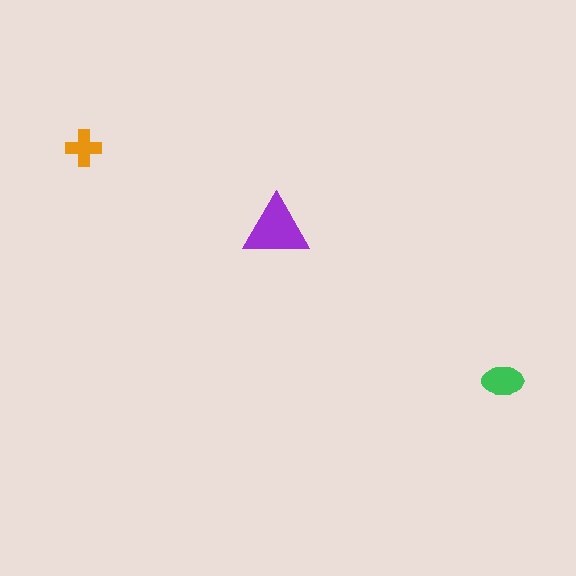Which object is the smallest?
The orange cross.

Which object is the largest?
The purple triangle.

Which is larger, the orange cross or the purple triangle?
The purple triangle.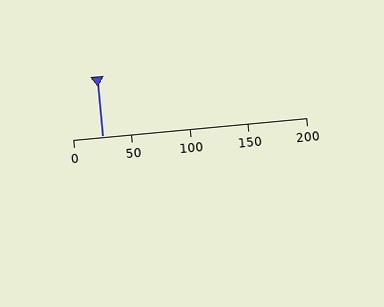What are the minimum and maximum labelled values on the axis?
The axis runs from 0 to 200.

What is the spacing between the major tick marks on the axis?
The major ticks are spaced 50 apart.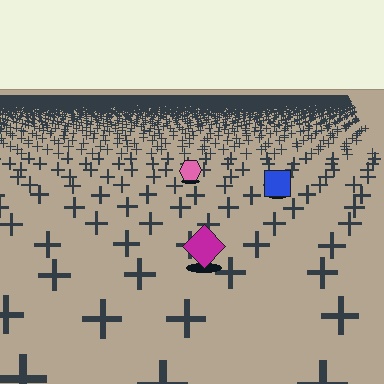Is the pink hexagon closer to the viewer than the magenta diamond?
No. The magenta diamond is closer — you can tell from the texture gradient: the ground texture is coarser near it.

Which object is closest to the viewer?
The magenta diamond is closest. The texture marks near it are larger and more spread out.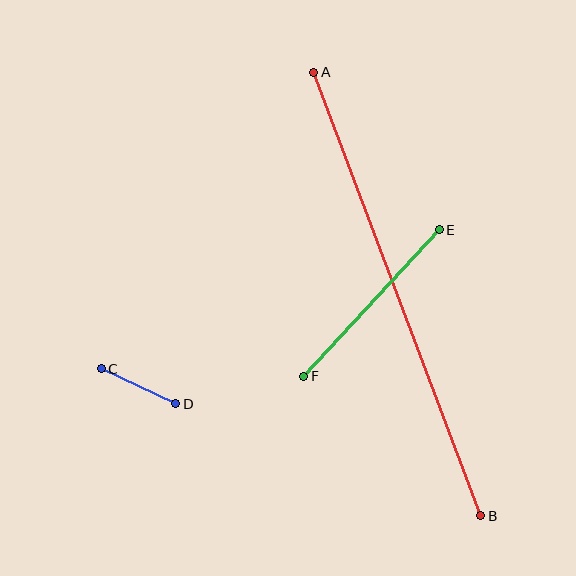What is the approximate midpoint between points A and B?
The midpoint is at approximately (397, 294) pixels.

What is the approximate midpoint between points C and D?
The midpoint is at approximately (138, 386) pixels.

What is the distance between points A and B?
The distance is approximately 474 pixels.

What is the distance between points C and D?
The distance is approximately 82 pixels.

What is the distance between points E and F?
The distance is approximately 199 pixels.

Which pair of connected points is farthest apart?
Points A and B are farthest apart.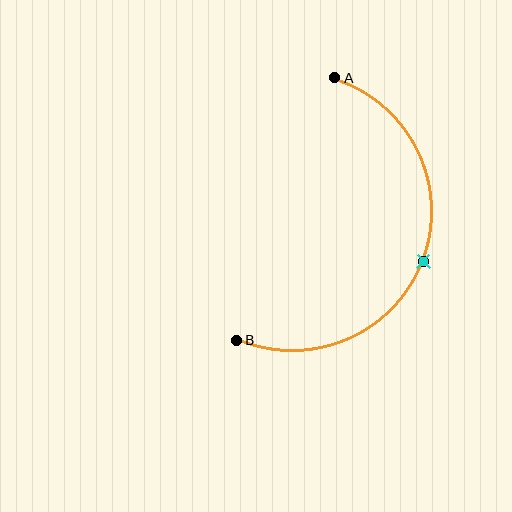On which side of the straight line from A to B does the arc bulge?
The arc bulges to the right of the straight line connecting A and B.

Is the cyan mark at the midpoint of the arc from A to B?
Yes. The cyan mark lies on the arc at equal arc-length from both A and B — it is the arc midpoint.